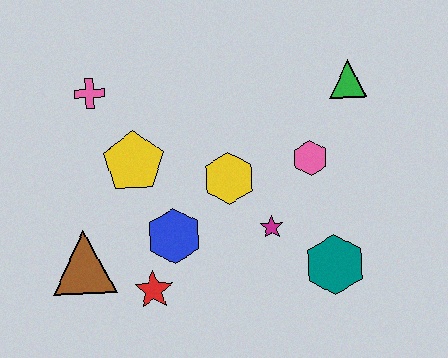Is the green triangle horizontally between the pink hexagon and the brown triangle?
No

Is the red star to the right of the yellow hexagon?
No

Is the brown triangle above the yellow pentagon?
No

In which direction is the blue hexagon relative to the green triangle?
The blue hexagon is to the left of the green triangle.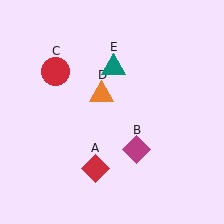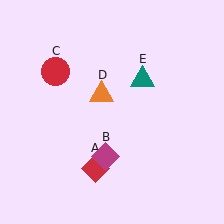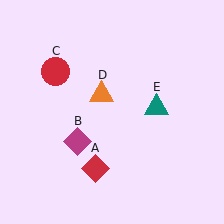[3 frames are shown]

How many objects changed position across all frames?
2 objects changed position: magenta diamond (object B), teal triangle (object E).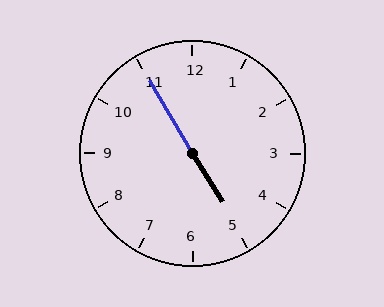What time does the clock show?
4:55.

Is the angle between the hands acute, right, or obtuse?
It is obtuse.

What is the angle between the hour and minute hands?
Approximately 178 degrees.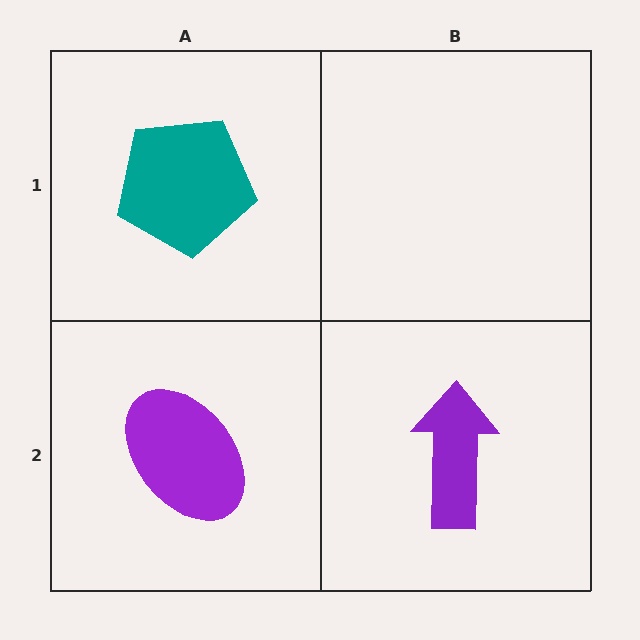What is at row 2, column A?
A purple ellipse.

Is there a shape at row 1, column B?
No, that cell is empty.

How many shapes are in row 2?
2 shapes.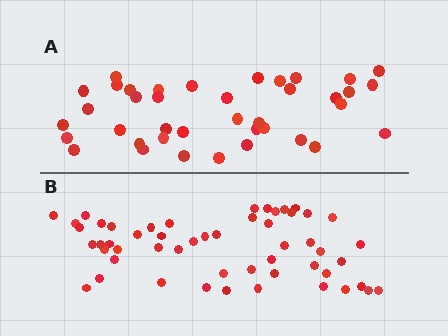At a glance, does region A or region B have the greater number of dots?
Region B (the bottom region) has more dots.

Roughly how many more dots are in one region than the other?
Region B has approximately 15 more dots than region A.